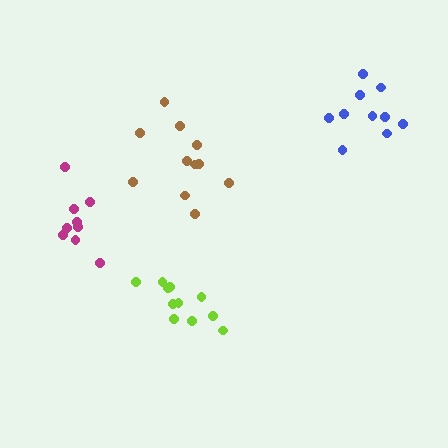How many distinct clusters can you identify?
There are 4 distinct clusters.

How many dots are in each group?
Group 1: 11 dots, Group 2: 9 dots, Group 3: 10 dots, Group 4: 11 dots (41 total).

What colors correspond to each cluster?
The clusters are colored: lime, magenta, blue, brown.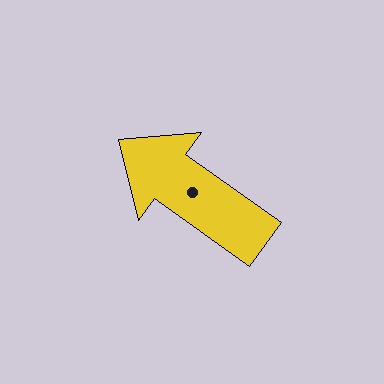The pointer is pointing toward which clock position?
Roughly 10 o'clock.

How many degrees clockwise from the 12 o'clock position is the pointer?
Approximately 306 degrees.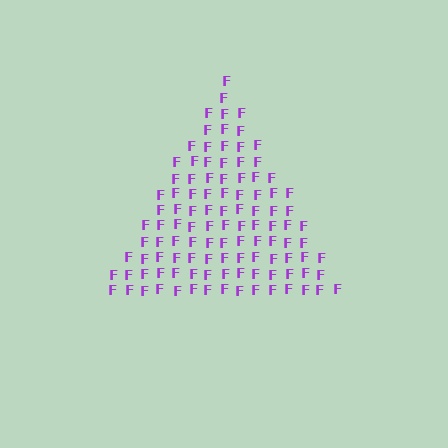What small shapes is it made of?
It is made of small letter F's.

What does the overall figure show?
The overall figure shows a triangle.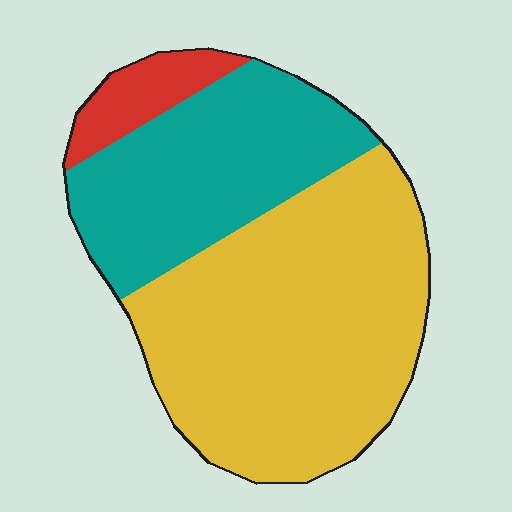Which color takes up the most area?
Yellow, at roughly 60%.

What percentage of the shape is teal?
Teal covers about 35% of the shape.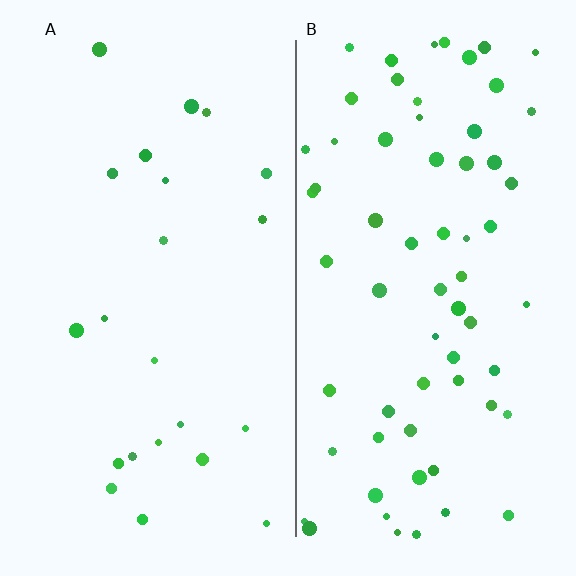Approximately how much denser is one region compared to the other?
Approximately 2.9× — region B over region A.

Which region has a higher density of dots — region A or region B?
B (the right).